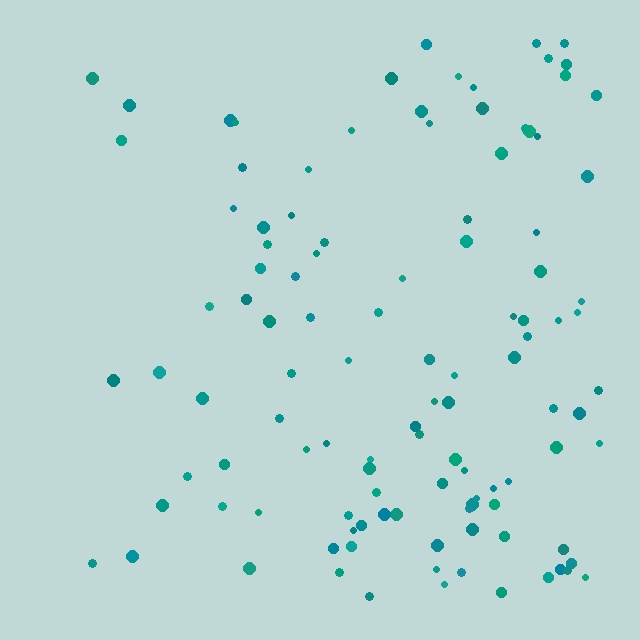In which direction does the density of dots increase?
From left to right, with the right side densest.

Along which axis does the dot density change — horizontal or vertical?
Horizontal.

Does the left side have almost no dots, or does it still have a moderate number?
Still a moderate number, just noticeably fewer than the right.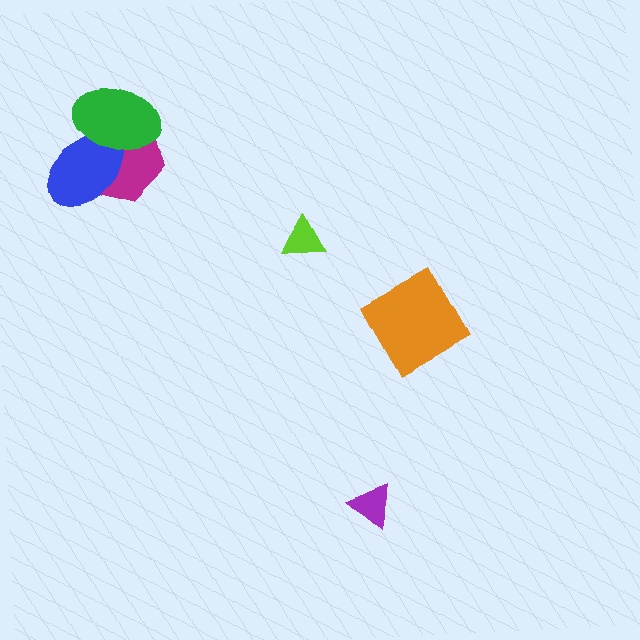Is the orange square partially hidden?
No, no other shape covers it.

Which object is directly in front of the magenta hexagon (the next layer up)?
The blue ellipse is directly in front of the magenta hexagon.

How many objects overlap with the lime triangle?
0 objects overlap with the lime triangle.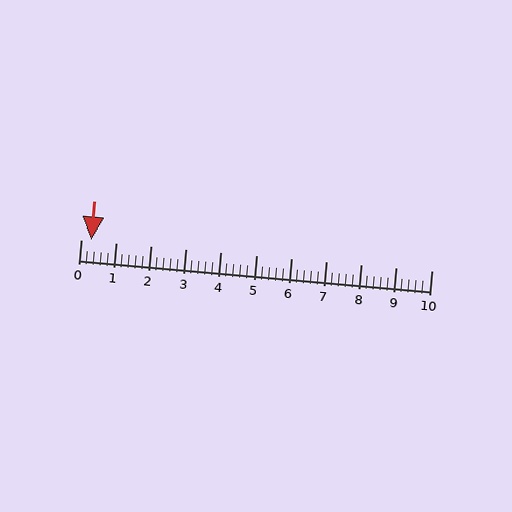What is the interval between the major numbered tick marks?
The major tick marks are spaced 1 units apart.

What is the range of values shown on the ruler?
The ruler shows values from 0 to 10.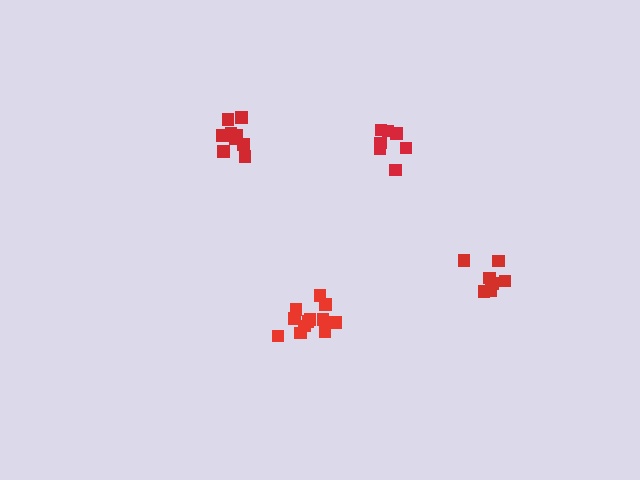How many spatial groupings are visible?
There are 4 spatial groupings.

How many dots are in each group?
Group 1: 7 dots, Group 2: 7 dots, Group 3: 10 dots, Group 4: 12 dots (36 total).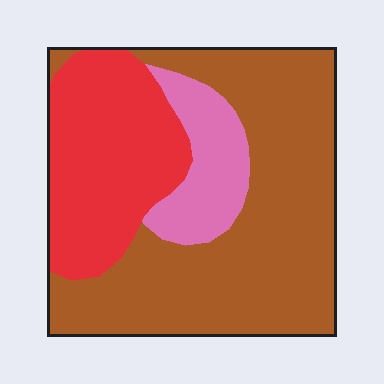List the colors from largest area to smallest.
From largest to smallest: brown, red, pink.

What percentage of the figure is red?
Red covers around 30% of the figure.